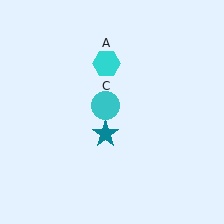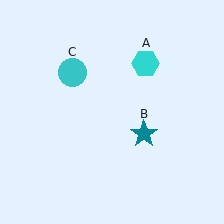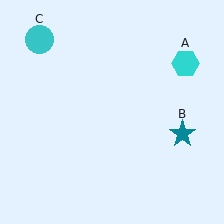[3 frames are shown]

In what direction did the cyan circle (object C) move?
The cyan circle (object C) moved up and to the left.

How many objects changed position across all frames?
3 objects changed position: cyan hexagon (object A), teal star (object B), cyan circle (object C).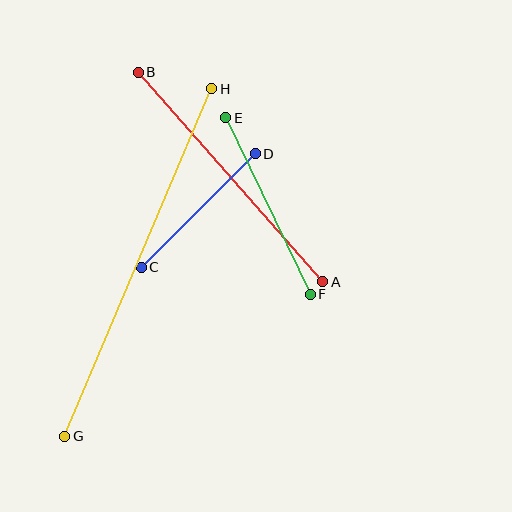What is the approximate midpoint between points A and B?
The midpoint is at approximately (231, 177) pixels.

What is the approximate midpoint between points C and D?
The midpoint is at approximately (198, 210) pixels.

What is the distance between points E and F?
The distance is approximately 196 pixels.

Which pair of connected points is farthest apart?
Points G and H are farthest apart.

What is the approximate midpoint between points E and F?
The midpoint is at approximately (268, 206) pixels.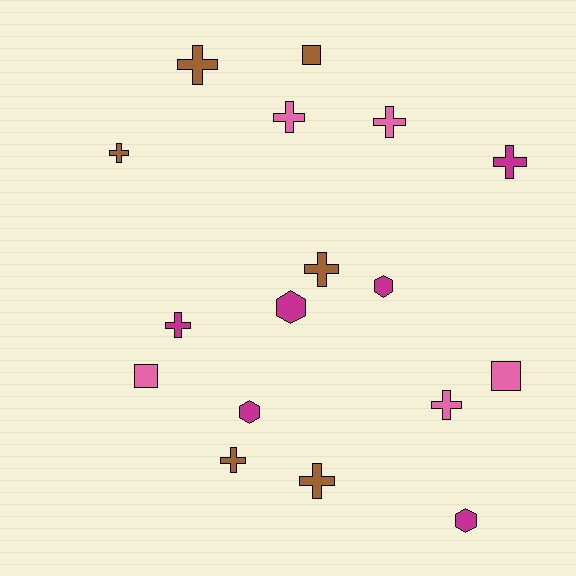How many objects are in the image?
There are 17 objects.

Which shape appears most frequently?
Cross, with 10 objects.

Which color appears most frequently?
Brown, with 6 objects.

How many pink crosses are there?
There are 3 pink crosses.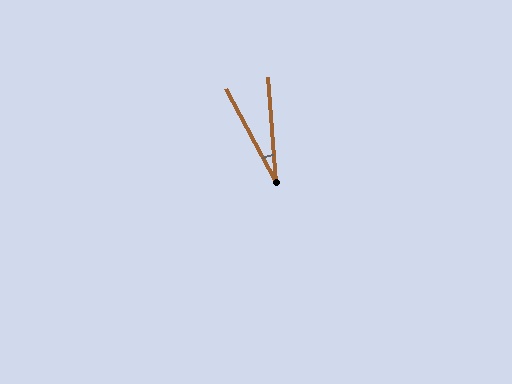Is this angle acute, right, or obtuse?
It is acute.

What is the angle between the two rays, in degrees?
Approximately 24 degrees.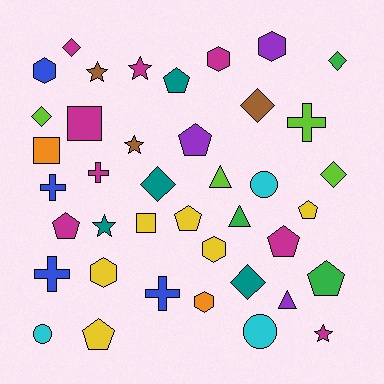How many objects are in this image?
There are 40 objects.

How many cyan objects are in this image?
There are 3 cyan objects.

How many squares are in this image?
There are 3 squares.